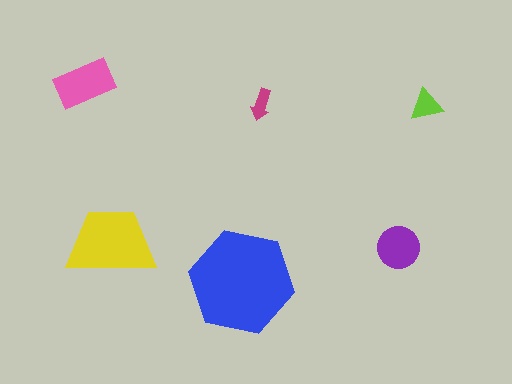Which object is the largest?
The blue hexagon.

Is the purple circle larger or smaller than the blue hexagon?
Smaller.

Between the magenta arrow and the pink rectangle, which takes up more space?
The pink rectangle.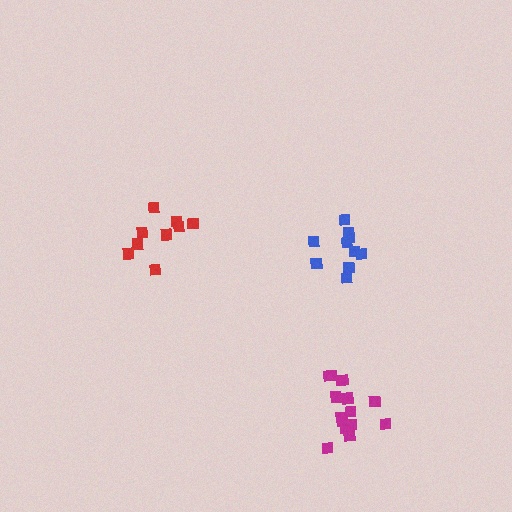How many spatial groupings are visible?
There are 3 spatial groupings.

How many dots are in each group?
Group 1: 10 dots, Group 2: 15 dots, Group 3: 10 dots (35 total).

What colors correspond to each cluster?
The clusters are colored: red, magenta, blue.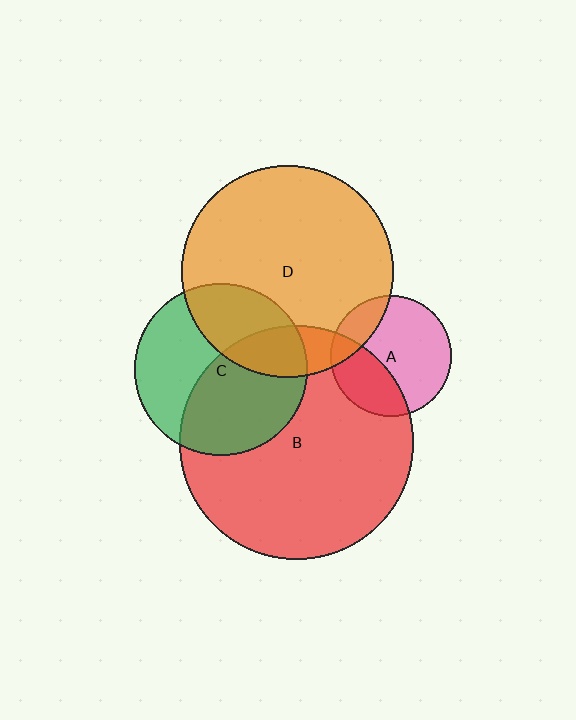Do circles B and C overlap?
Yes.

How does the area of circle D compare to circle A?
Approximately 3.1 times.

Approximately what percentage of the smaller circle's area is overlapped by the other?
Approximately 50%.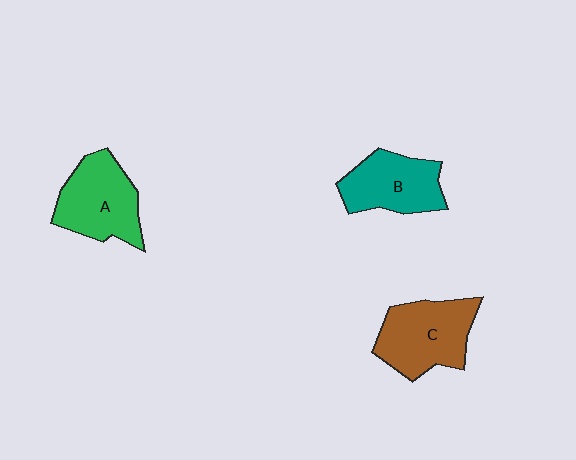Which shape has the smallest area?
Shape B (teal).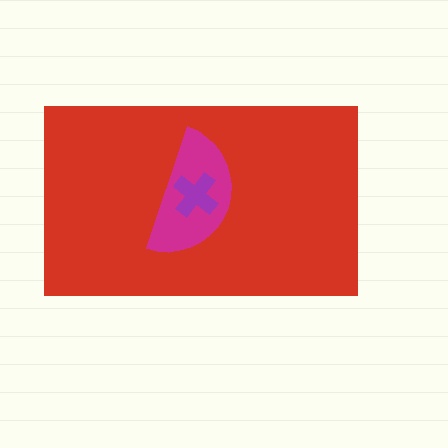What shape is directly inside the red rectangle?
The magenta semicircle.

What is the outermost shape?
The red rectangle.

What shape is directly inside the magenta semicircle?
The purple cross.